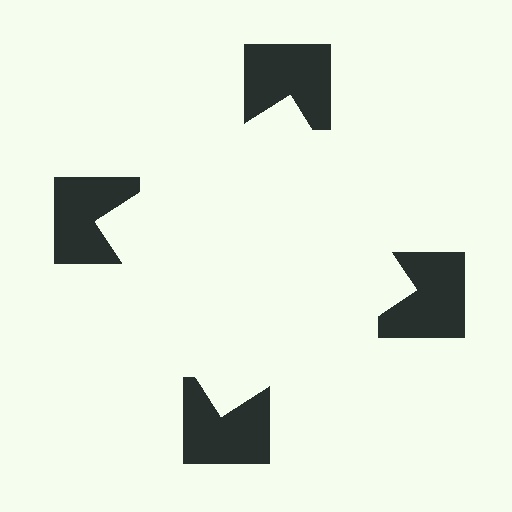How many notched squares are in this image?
There are 4 — one at each vertex of the illusory square.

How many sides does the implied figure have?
4 sides.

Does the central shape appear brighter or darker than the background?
It typically appears slightly brighter than the background, even though no actual brightness change is drawn.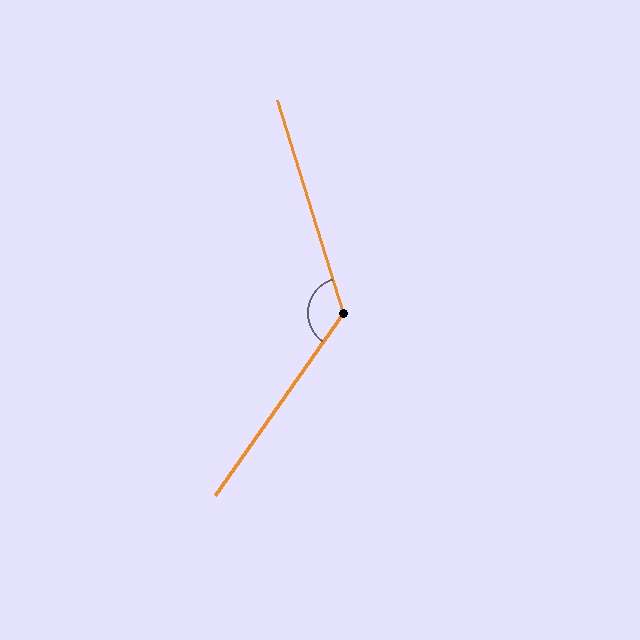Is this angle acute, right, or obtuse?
It is obtuse.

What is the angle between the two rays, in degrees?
Approximately 128 degrees.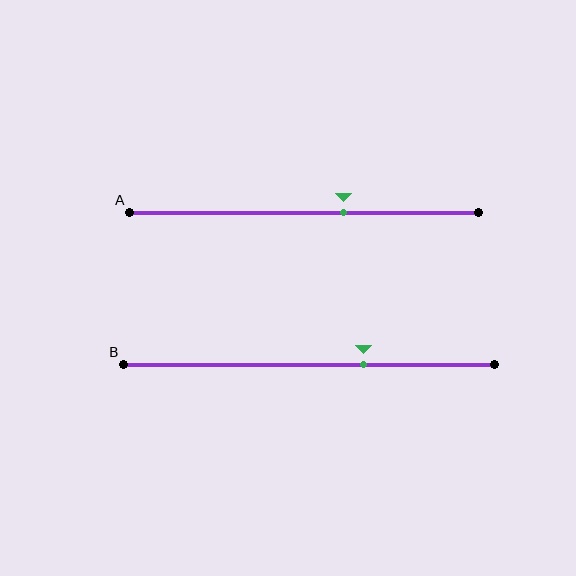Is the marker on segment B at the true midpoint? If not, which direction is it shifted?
No, the marker on segment B is shifted to the right by about 15% of the segment length.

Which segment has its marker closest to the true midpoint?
Segment A has its marker closest to the true midpoint.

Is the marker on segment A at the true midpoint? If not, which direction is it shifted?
No, the marker on segment A is shifted to the right by about 11% of the segment length.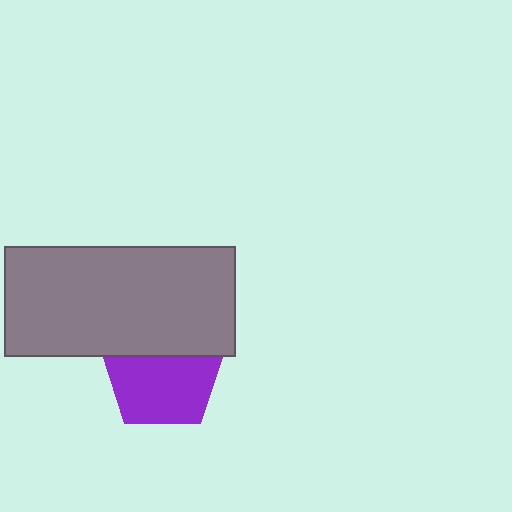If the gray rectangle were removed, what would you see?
You would see the complete purple pentagon.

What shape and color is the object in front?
The object in front is a gray rectangle.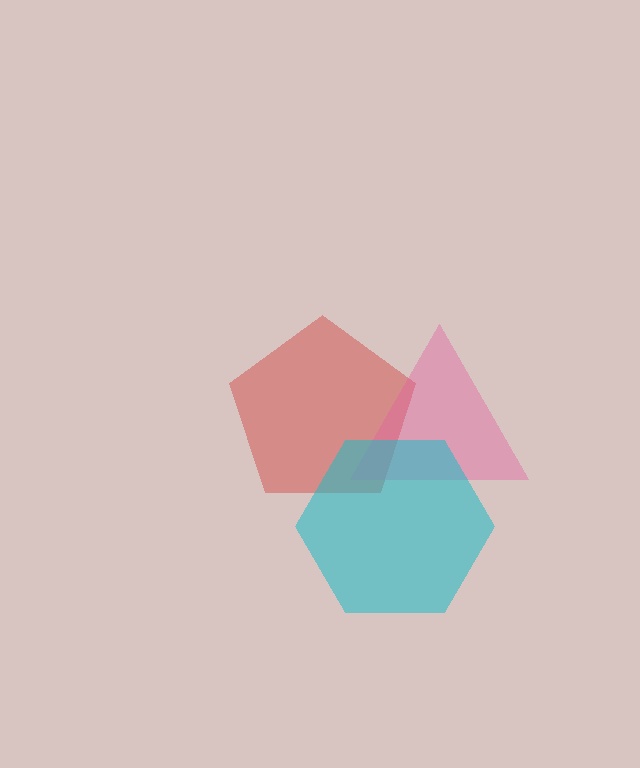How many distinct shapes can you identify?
There are 3 distinct shapes: a red pentagon, a pink triangle, a cyan hexagon.